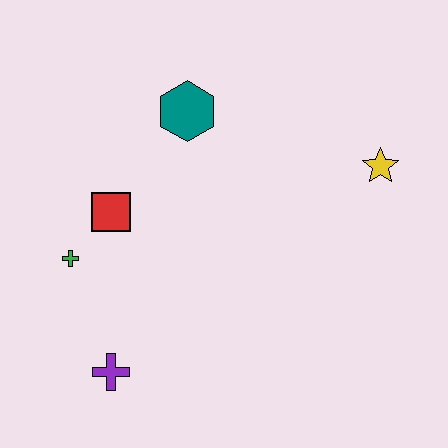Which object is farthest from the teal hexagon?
The purple cross is farthest from the teal hexagon.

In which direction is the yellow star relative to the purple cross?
The yellow star is to the right of the purple cross.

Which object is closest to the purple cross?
The green cross is closest to the purple cross.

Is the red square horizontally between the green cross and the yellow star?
Yes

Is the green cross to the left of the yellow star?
Yes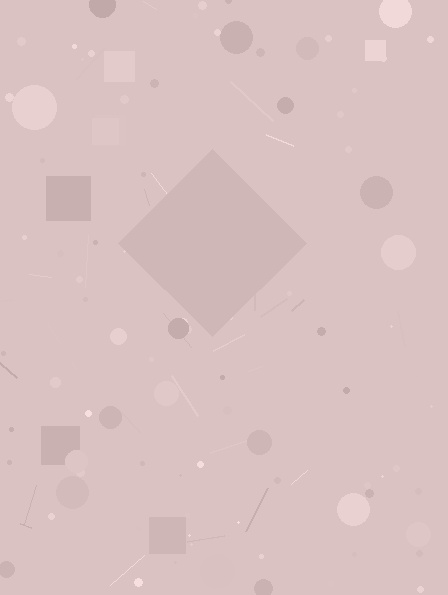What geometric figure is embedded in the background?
A diamond is embedded in the background.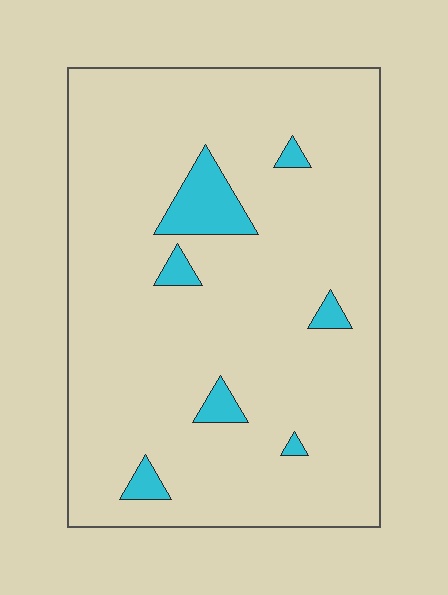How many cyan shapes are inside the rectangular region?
7.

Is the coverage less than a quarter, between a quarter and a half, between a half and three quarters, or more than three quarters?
Less than a quarter.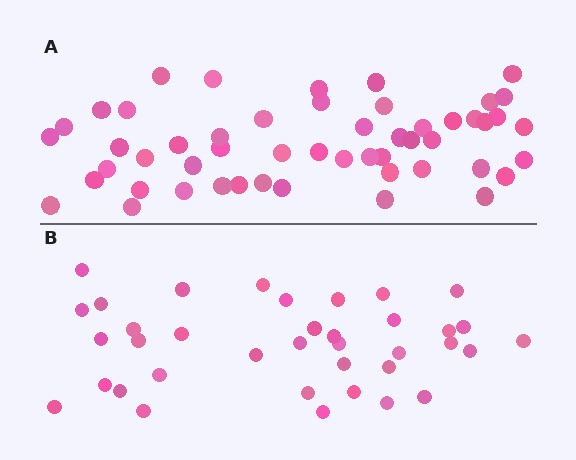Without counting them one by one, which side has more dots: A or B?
Region A (the top region) has more dots.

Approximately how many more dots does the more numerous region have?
Region A has approximately 15 more dots than region B.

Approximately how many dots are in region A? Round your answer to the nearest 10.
About 50 dots. (The exact count is 52, which rounds to 50.)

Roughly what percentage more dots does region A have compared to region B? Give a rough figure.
About 40% more.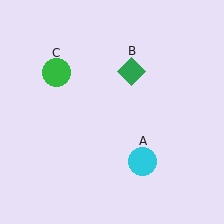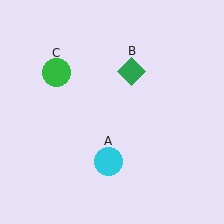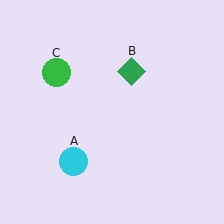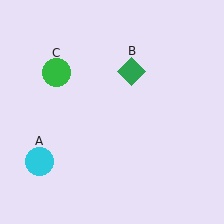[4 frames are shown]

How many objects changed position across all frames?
1 object changed position: cyan circle (object A).